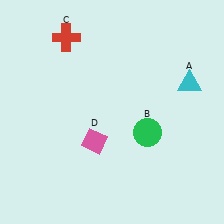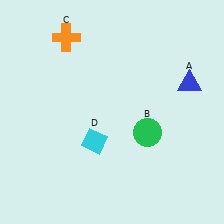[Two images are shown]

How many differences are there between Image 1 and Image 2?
There are 3 differences between the two images.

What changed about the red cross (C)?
In Image 1, C is red. In Image 2, it changed to orange.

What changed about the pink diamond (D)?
In Image 1, D is pink. In Image 2, it changed to cyan.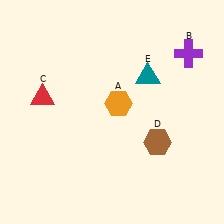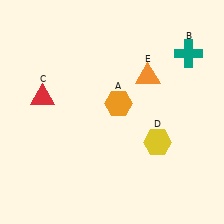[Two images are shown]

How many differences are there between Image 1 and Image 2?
There are 3 differences between the two images.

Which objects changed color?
B changed from purple to teal. D changed from brown to yellow. E changed from teal to orange.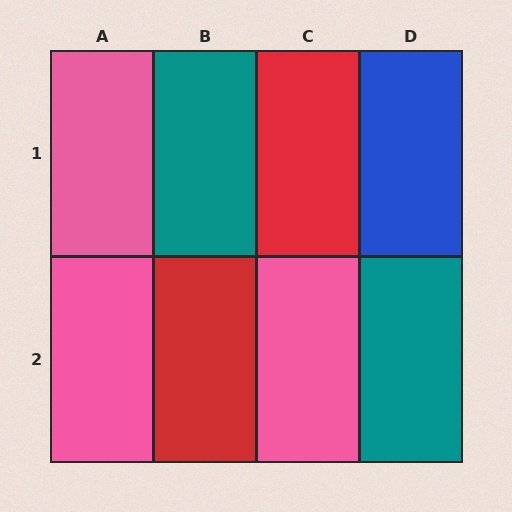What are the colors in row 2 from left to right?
Pink, red, pink, teal.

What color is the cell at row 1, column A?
Pink.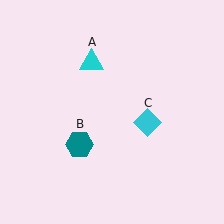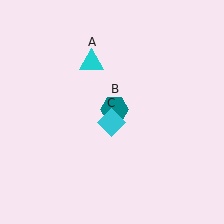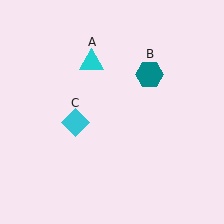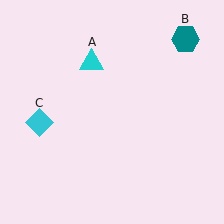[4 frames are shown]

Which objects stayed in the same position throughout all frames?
Cyan triangle (object A) remained stationary.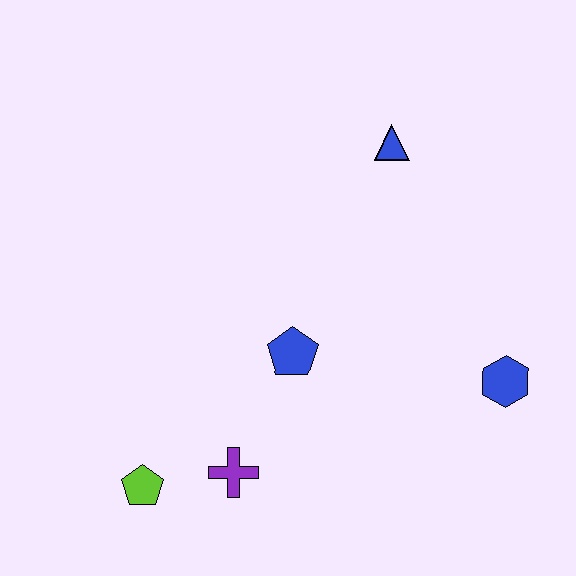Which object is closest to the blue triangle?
The blue pentagon is closest to the blue triangle.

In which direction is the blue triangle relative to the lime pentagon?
The blue triangle is above the lime pentagon.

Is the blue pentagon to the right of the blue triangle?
No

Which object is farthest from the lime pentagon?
The blue triangle is farthest from the lime pentagon.